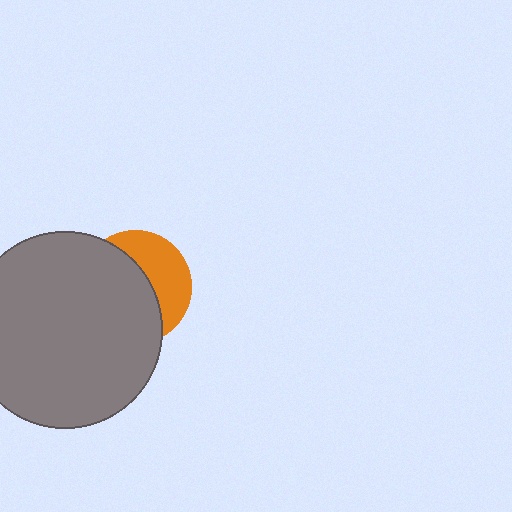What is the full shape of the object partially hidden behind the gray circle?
The partially hidden object is an orange circle.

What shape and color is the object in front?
The object in front is a gray circle.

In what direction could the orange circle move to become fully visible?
The orange circle could move right. That would shift it out from behind the gray circle entirely.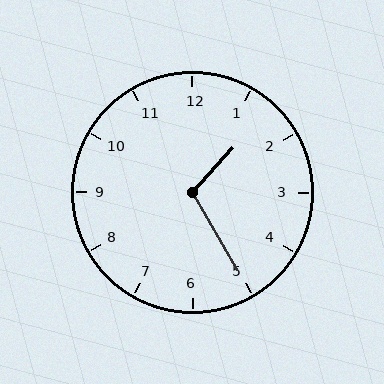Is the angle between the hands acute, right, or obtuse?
It is obtuse.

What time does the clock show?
1:25.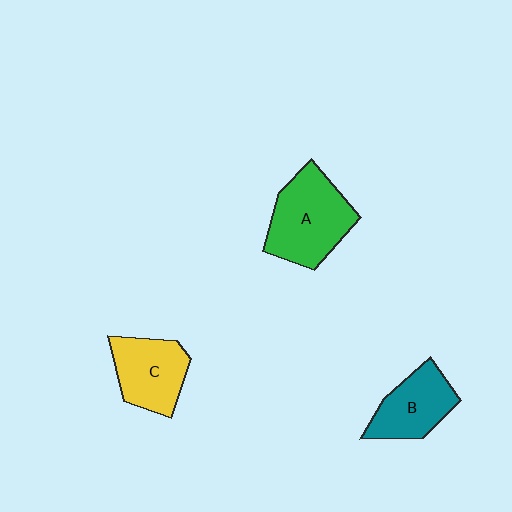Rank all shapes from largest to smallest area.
From largest to smallest: A (green), C (yellow), B (teal).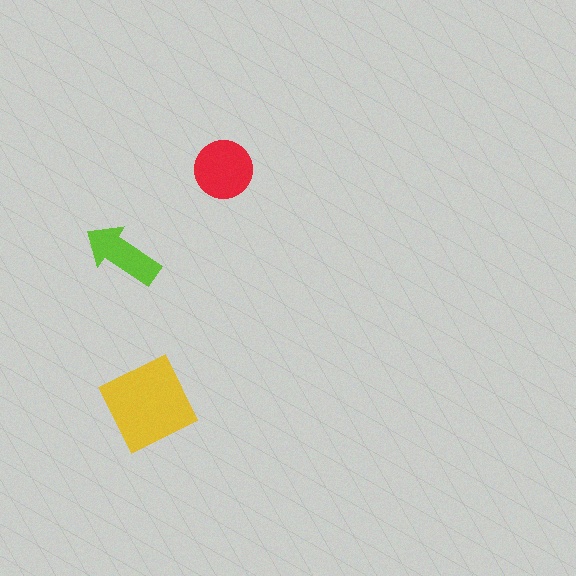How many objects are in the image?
There are 3 objects in the image.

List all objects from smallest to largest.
The lime arrow, the red circle, the yellow diamond.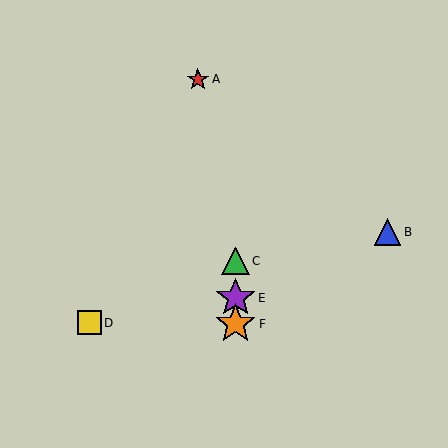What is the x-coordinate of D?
Object D is at x≈89.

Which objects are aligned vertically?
Objects C, E, F are aligned vertically.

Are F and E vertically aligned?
Yes, both are at x≈236.